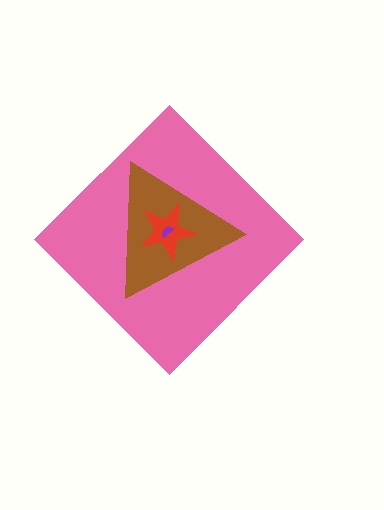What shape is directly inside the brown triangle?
The red star.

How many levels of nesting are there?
4.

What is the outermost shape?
The pink diamond.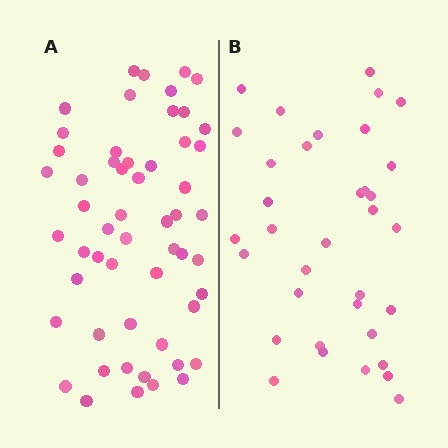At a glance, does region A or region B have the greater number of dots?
Region A (the left region) has more dots.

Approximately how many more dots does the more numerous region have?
Region A has approximately 20 more dots than region B.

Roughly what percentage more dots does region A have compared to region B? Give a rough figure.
About 55% more.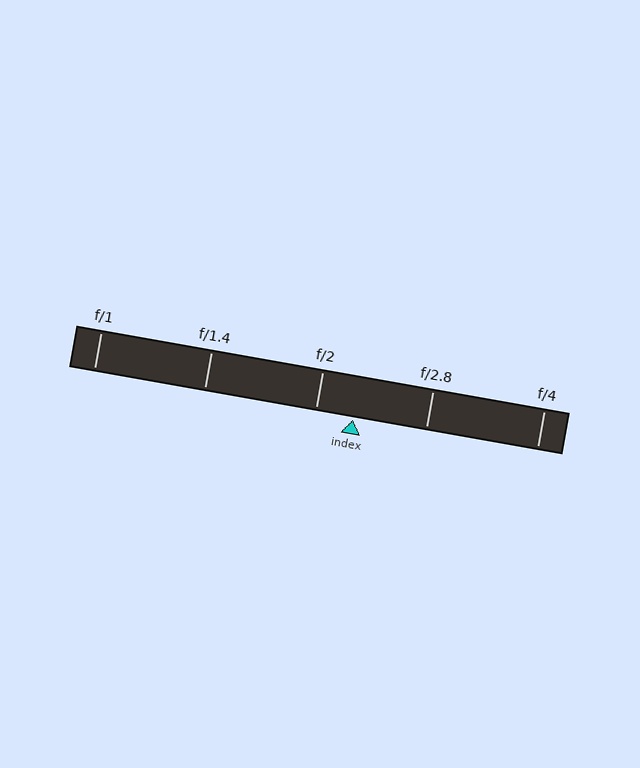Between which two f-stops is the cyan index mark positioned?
The index mark is between f/2 and f/2.8.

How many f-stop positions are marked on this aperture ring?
There are 5 f-stop positions marked.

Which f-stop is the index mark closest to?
The index mark is closest to f/2.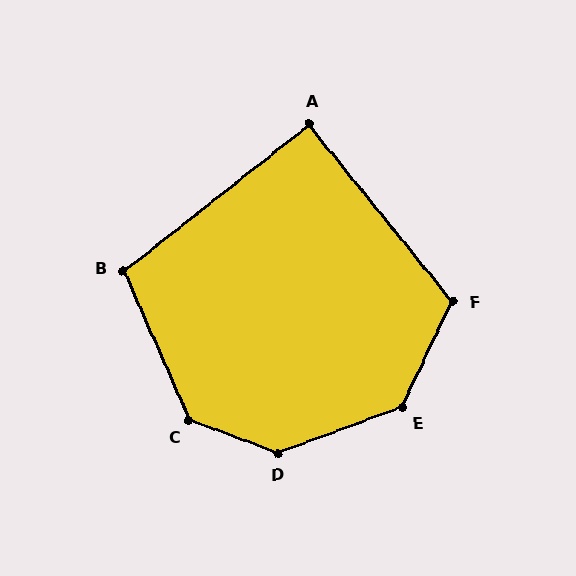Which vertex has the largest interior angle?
D, at approximately 140 degrees.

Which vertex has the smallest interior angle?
A, at approximately 91 degrees.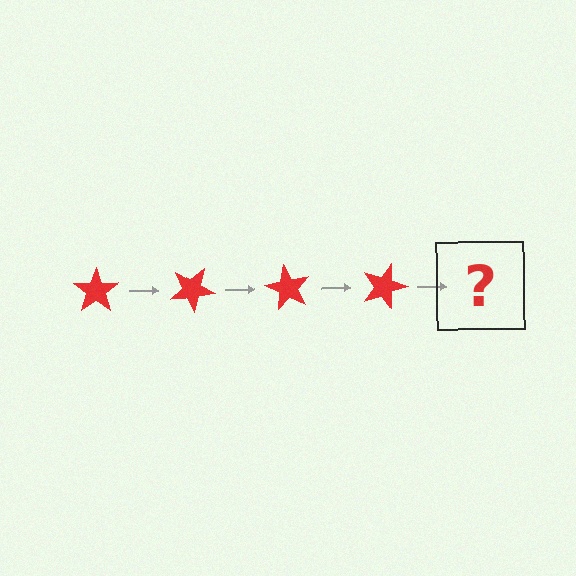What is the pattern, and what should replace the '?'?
The pattern is that the star rotates 30 degrees each step. The '?' should be a red star rotated 120 degrees.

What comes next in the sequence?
The next element should be a red star rotated 120 degrees.